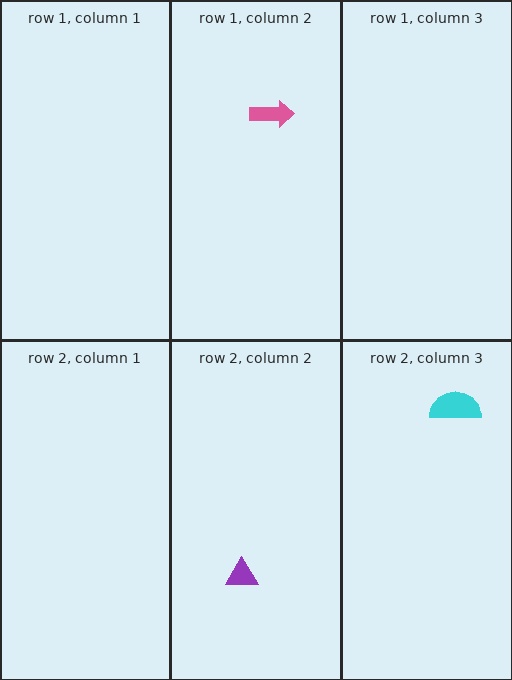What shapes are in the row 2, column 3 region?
The cyan semicircle.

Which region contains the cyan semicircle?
The row 2, column 3 region.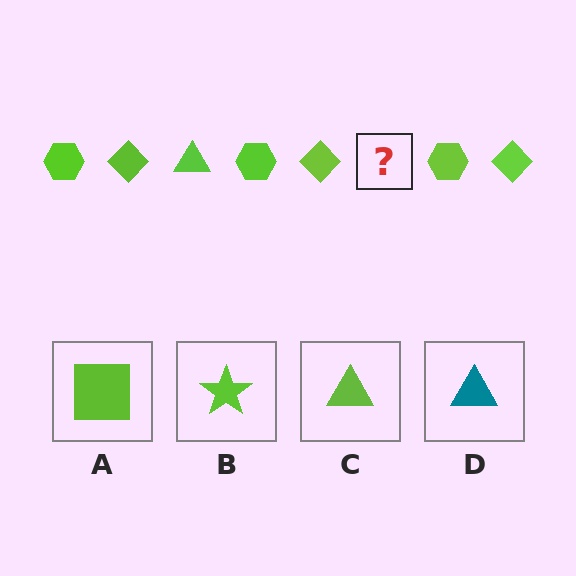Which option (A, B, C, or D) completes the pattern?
C.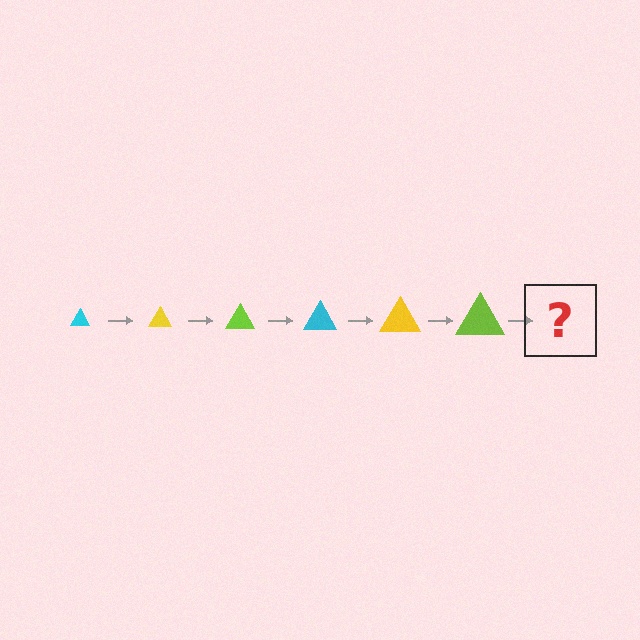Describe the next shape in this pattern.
It should be a cyan triangle, larger than the previous one.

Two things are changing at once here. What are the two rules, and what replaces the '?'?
The two rules are that the triangle grows larger each step and the color cycles through cyan, yellow, and lime. The '?' should be a cyan triangle, larger than the previous one.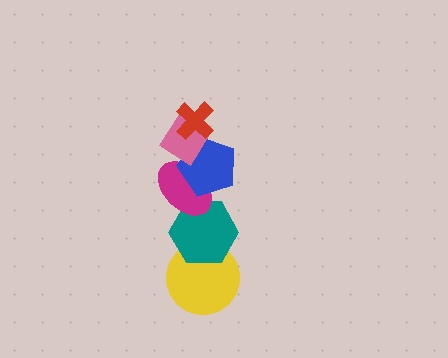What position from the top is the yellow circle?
The yellow circle is 6th from the top.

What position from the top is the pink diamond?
The pink diamond is 2nd from the top.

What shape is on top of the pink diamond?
The red cross is on top of the pink diamond.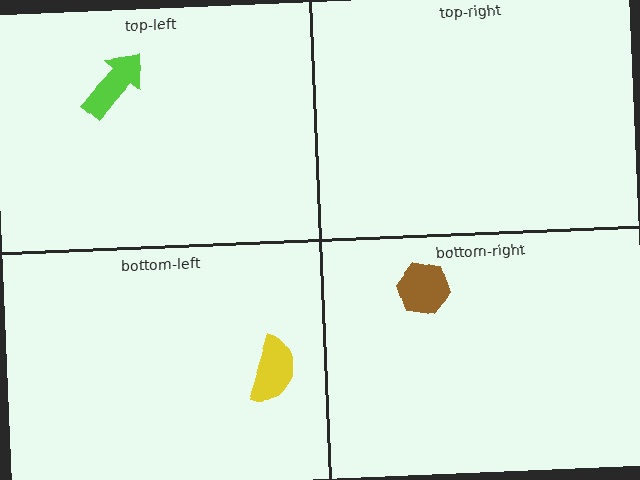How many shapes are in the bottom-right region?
1.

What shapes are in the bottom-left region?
The yellow semicircle.